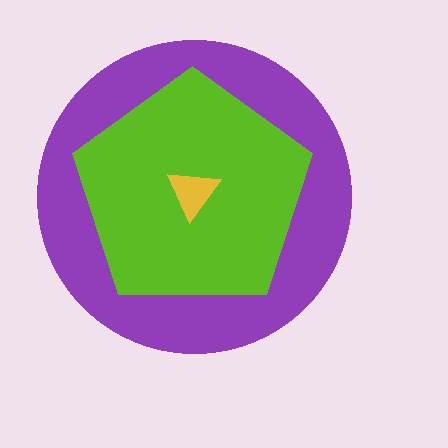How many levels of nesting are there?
3.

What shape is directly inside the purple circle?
The lime pentagon.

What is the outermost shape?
The purple circle.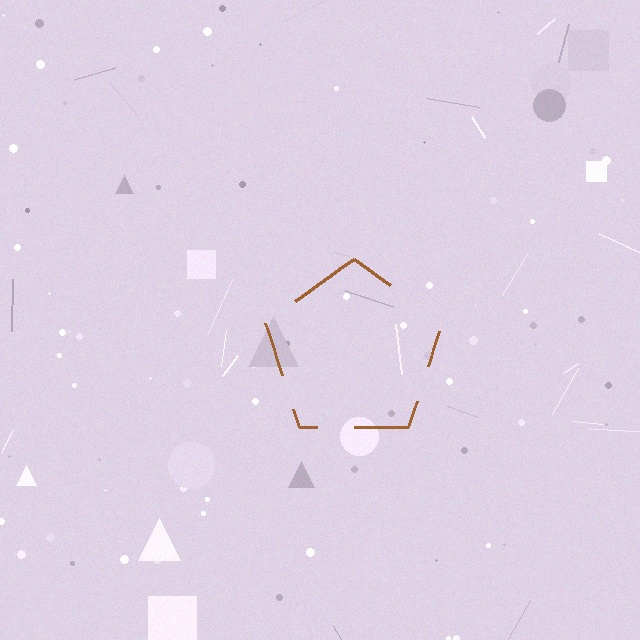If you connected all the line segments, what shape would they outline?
They would outline a pentagon.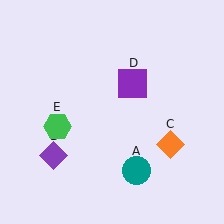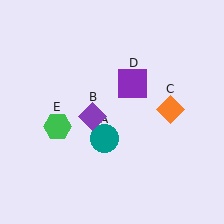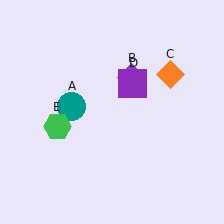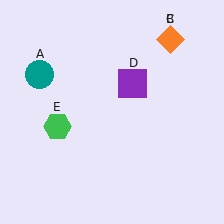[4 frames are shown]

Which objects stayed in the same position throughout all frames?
Purple square (object D) and green hexagon (object E) remained stationary.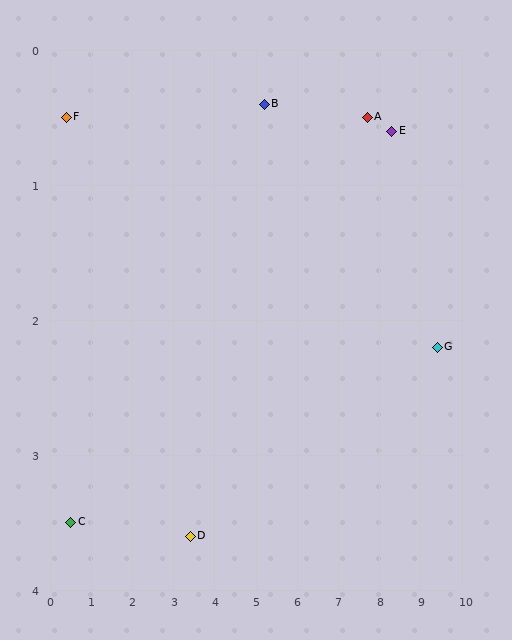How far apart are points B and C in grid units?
Points B and C are about 5.6 grid units apart.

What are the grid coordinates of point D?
Point D is at approximately (3.4, 3.6).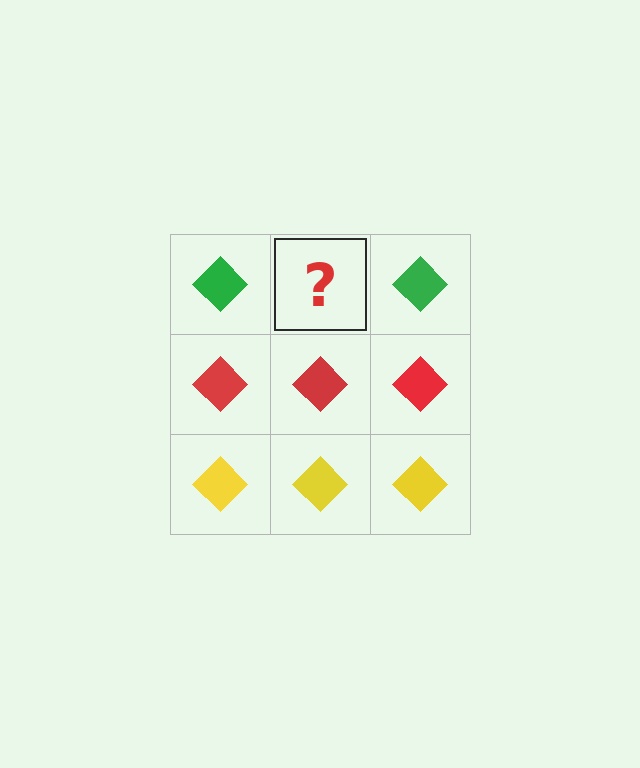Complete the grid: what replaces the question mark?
The question mark should be replaced with a green diamond.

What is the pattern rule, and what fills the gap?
The rule is that each row has a consistent color. The gap should be filled with a green diamond.